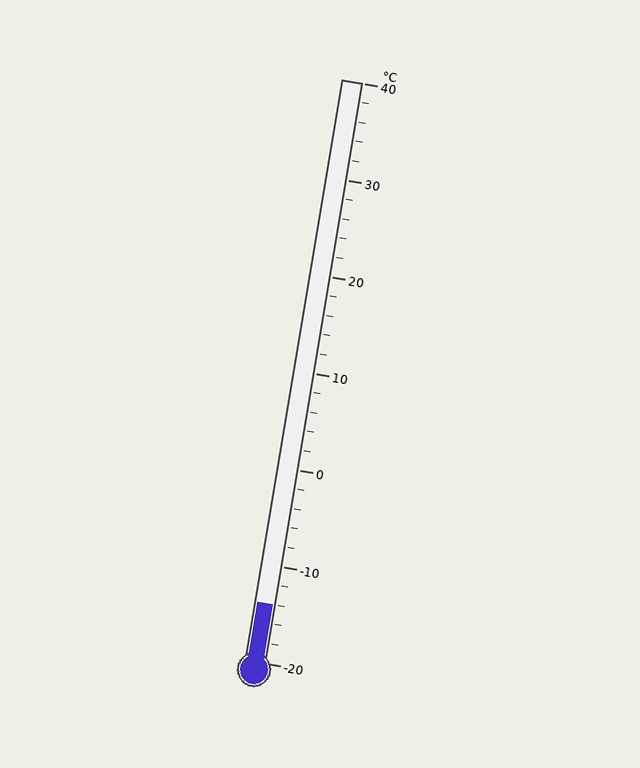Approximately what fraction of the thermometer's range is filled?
The thermometer is filled to approximately 10% of its range.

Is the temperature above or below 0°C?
The temperature is below 0°C.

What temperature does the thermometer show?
The thermometer shows approximately -14°C.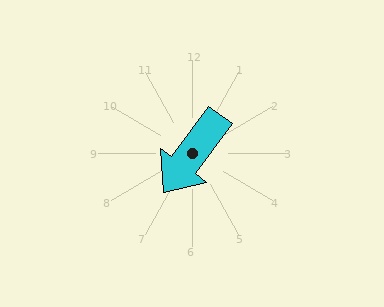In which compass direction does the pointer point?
Southwest.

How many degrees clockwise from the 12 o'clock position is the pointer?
Approximately 216 degrees.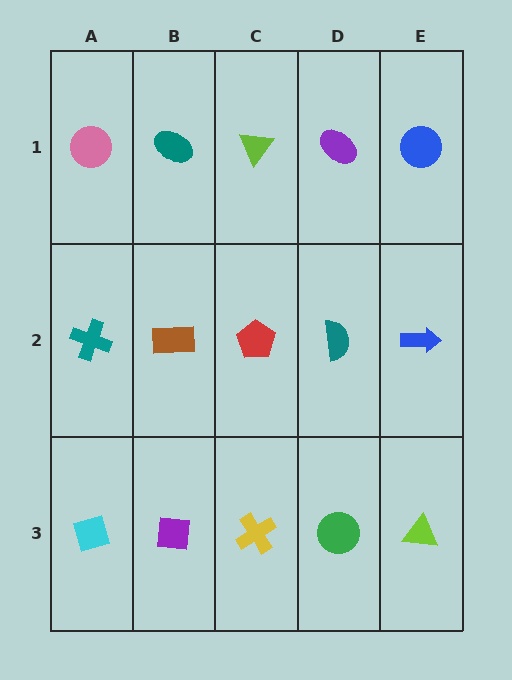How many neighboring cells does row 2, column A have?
3.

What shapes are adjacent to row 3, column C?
A red pentagon (row 2, column C), a purple square (row 3, column B), a green circle (row 3, column D).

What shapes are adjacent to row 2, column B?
A teal ellipse (row 1, column B), a purple square (row 3, column B), a teal cross (row 2, column A), a red pentagon (row 2, column C).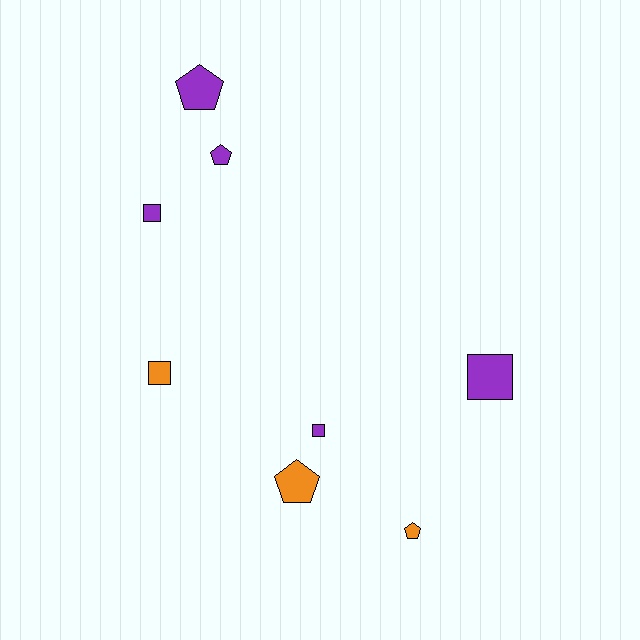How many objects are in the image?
There are 8 objects.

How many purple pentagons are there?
There are 2 purple pentagons.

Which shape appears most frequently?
Pentagon, with 4 objects.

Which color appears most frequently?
Purple, with 5 objects.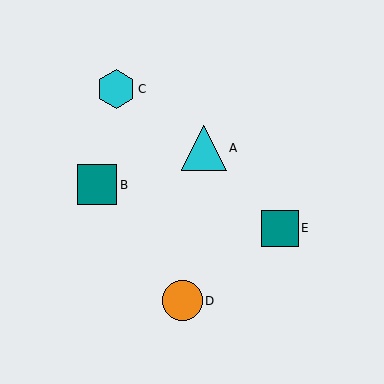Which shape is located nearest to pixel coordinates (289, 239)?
The teal square (labeled E) at (280, 228) is nearest to that location.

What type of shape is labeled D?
Shape D is an orange circle.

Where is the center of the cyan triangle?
The center of the cyan triangle is at (204, 148).